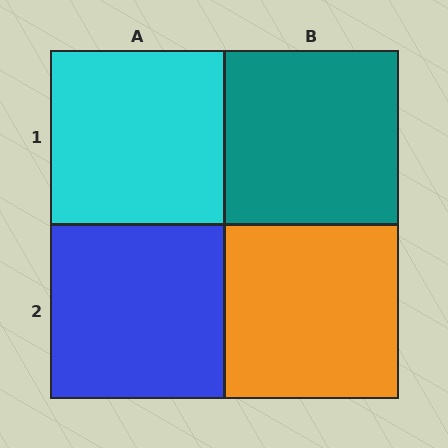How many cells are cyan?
1 cell is cyan.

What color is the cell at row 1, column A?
Cyan.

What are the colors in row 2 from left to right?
Blue, orange.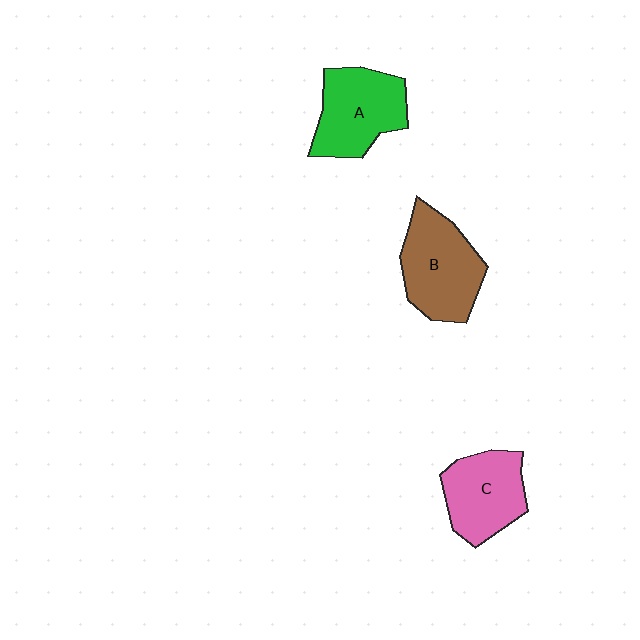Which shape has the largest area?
Shape B (brown).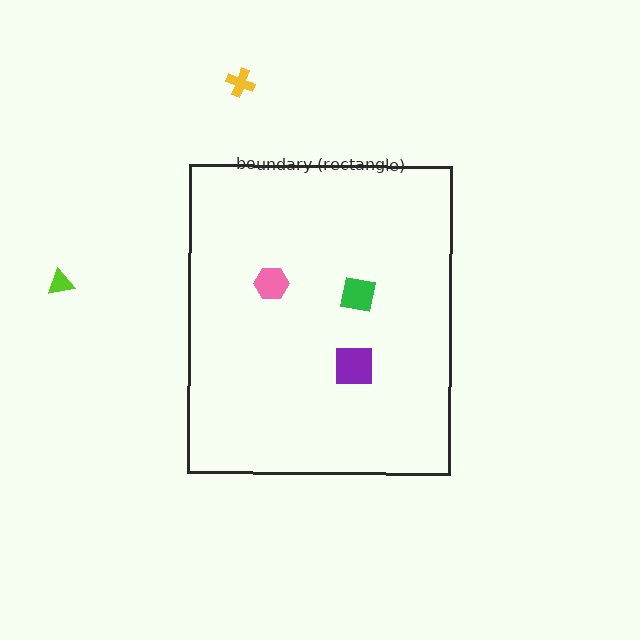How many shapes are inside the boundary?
3 inside, 2 outside.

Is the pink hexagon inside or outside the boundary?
Inside.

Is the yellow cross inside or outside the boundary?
Outside.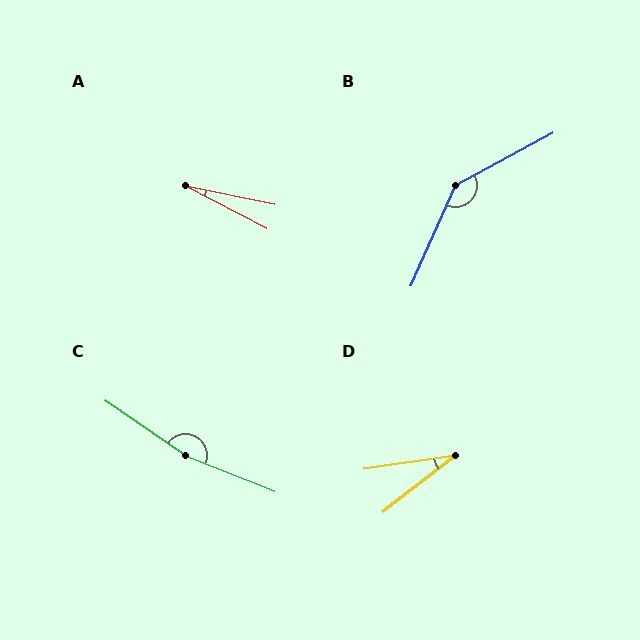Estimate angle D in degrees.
Approximately 30 degrees.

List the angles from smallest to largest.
A (15°), D (30°), B (142°), C (167°).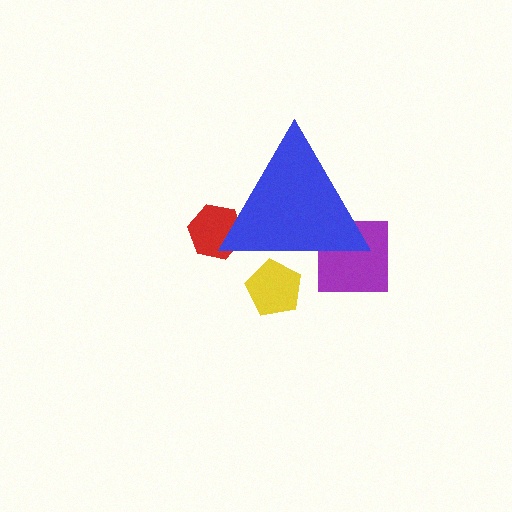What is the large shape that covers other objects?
A blue triangle.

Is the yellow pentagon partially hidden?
Yes, the yellow pentagon is partially hidden behind the blue triangle.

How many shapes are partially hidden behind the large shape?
3 shapes are partially hidden.